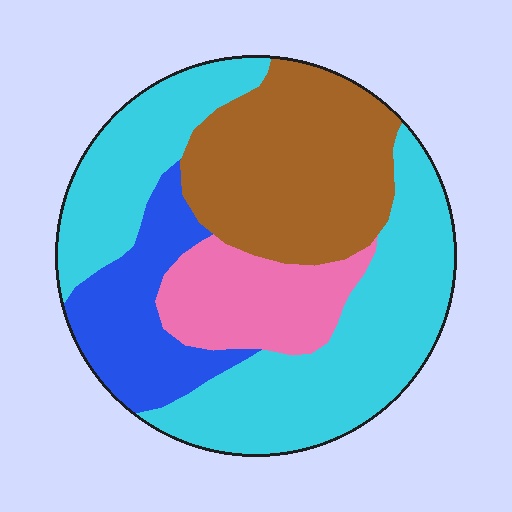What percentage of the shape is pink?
Pink takes up about one eighth (1/8) of the shape.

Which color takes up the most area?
Cyan, at roughly 45%.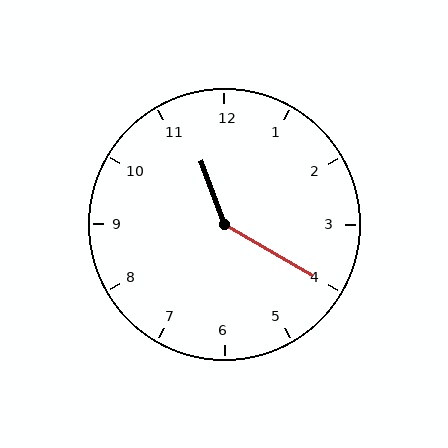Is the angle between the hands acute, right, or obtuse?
It is obtuse.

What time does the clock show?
11:20.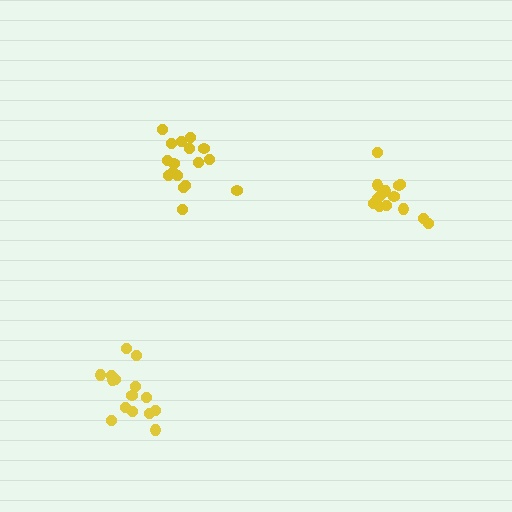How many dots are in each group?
Group 1: 14 dots, Group 2: 17 dots, Group 3: 15 dots (46 total).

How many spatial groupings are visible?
There are 3 spatial groupings.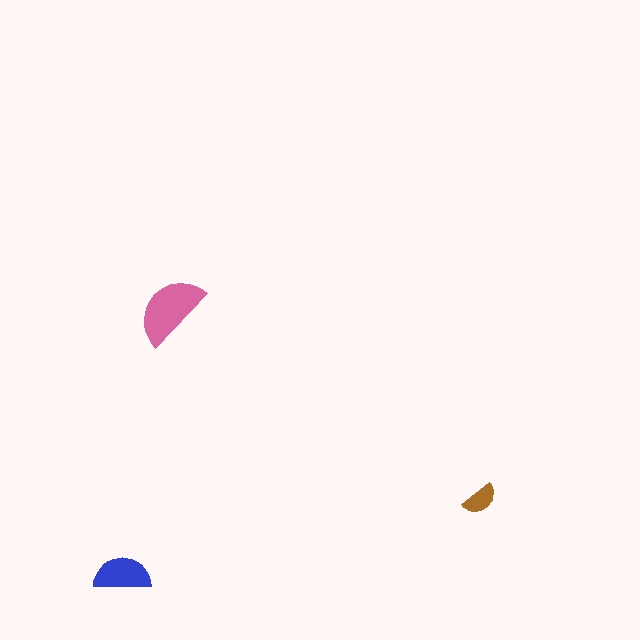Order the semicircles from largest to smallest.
the pink one, the blue one, the brown one.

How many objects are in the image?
There are 3 objects in the image.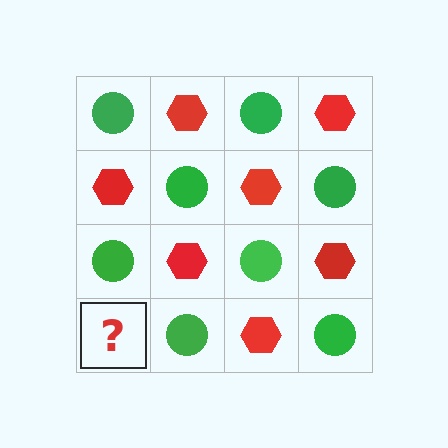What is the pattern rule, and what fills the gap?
The rule is that it alternates green circle and red hexagon in a checkerboard pattern. The gap should be filled with a red hexagon.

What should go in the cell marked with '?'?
The missing cell should contain a red hexagon.